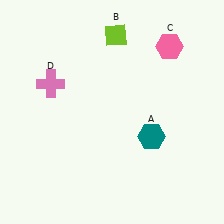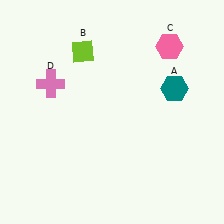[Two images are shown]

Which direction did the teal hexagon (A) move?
The teal hexagon (A) moved up.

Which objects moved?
The objects that moved are: the teal hexagon (A), the lime diamond (B).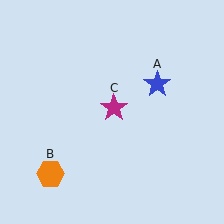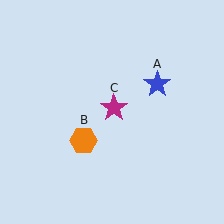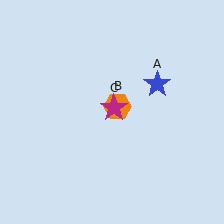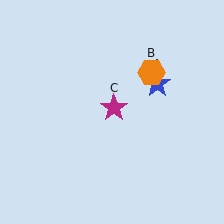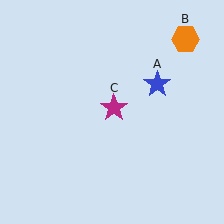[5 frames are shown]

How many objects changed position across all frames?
1 object changed position: orange hexagon (object B).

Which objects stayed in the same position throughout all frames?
Blue star (object A) and magenta star (object C) remained stationary.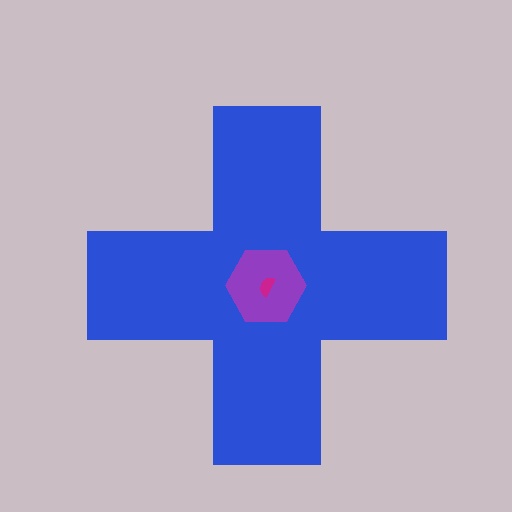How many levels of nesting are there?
3.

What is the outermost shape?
The blue cross.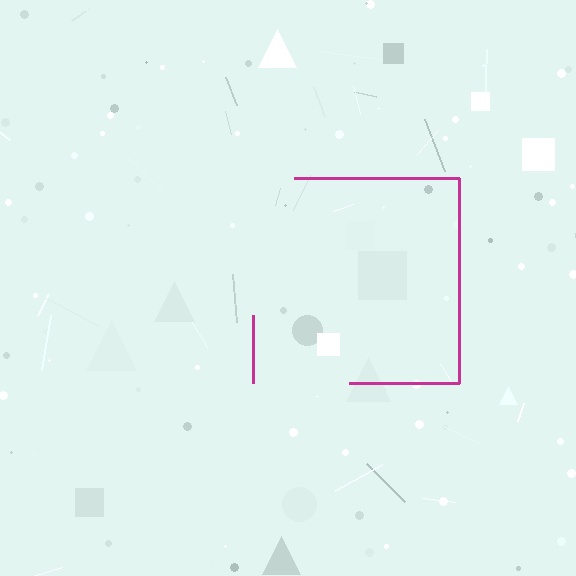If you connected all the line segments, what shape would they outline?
They would outline a square.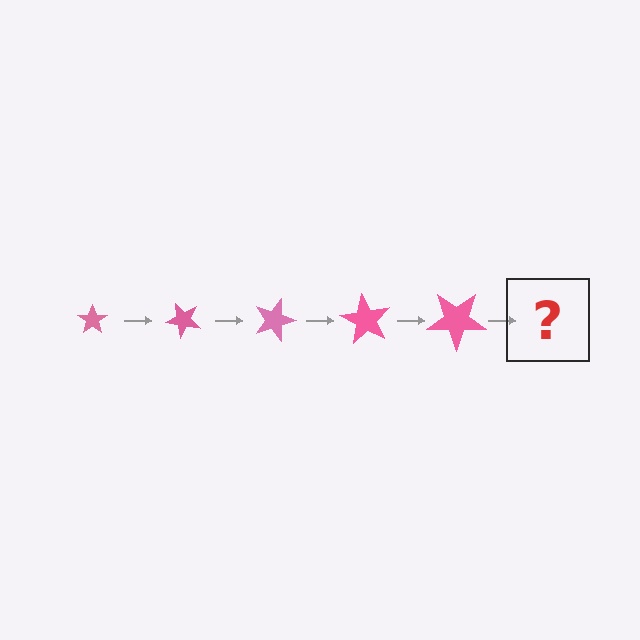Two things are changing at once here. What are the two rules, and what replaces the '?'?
The two rules are that the star grows larger each step and it rotates 45 degrees each step. The '?' should be a star, larger than the previous one and rotated 225 degrees from the start.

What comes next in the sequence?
The next element should be a star, larger than the previous one and rotated 225 degrees from the start.